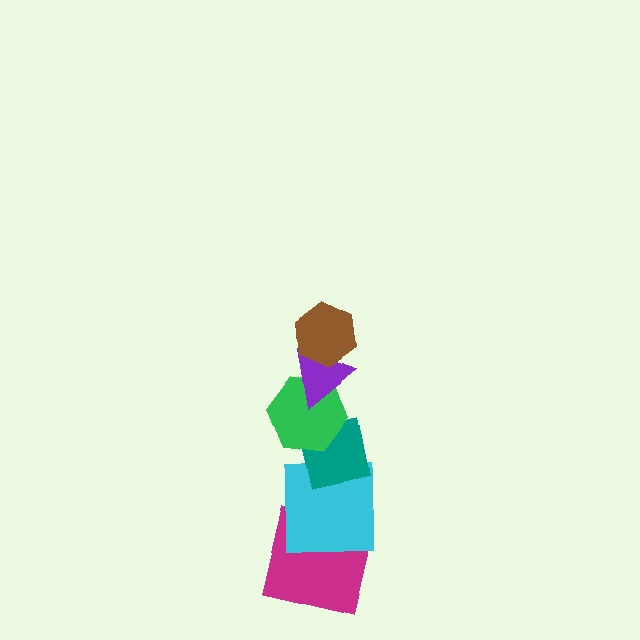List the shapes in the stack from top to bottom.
From top to bottom: the brown hexagon, the purple triangle, the green hexagon, the teal square, the cyan square, the magenta square.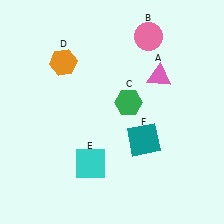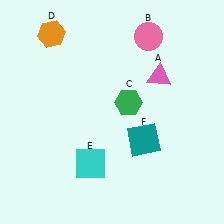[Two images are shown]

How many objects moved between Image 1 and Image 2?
1 object moved between the two images.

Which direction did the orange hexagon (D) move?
The orange hexagon (D) moved up.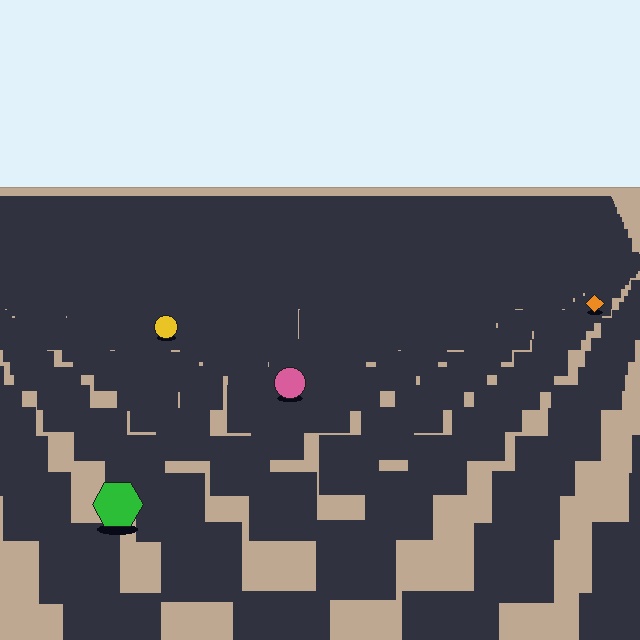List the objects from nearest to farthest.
From nearest to farthest: the green hexagon, the pink circle, the yellow circle, the orange diamond.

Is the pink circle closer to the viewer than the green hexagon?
No. The green hexagon is closer — you can tell from the texture gradient: the ground texture is coarser near it.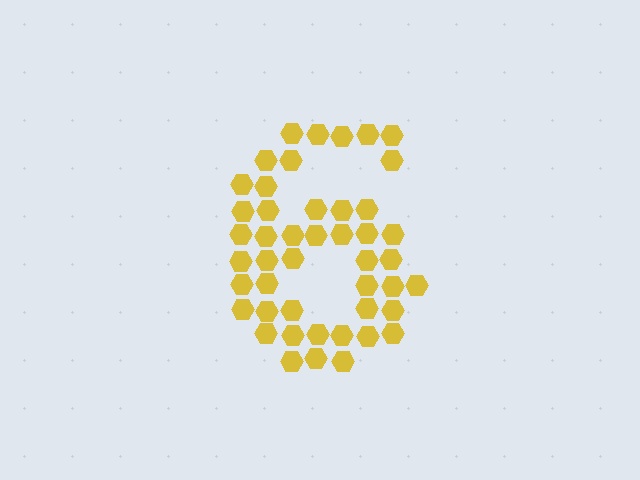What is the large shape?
The large shape is the digit 6.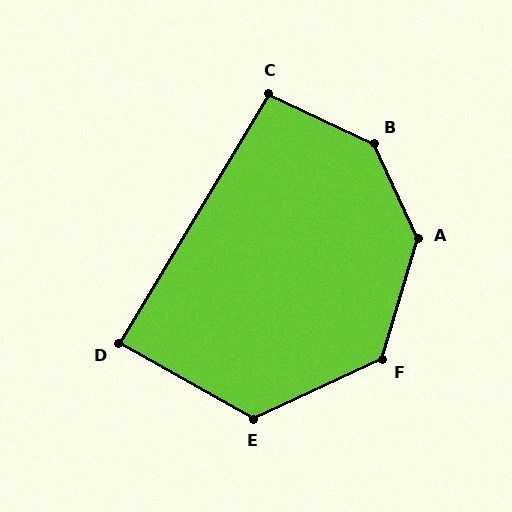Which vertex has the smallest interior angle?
D, at approximately 88 degrees.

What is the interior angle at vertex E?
Approximately 126 degrees (obtuse).